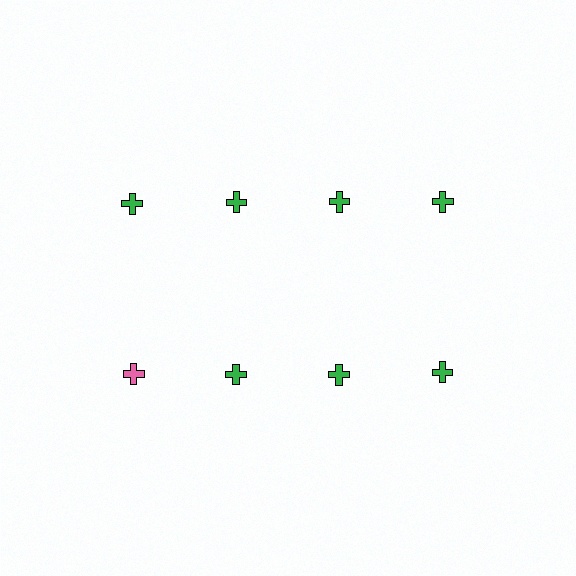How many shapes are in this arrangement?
There are 8 shapes arranged in a grid pattern.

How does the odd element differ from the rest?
It has a different color: pink instead of green.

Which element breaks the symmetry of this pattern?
The pink cross in the second row, leftmost column breaks the symmetry. All other shapes are green crosses.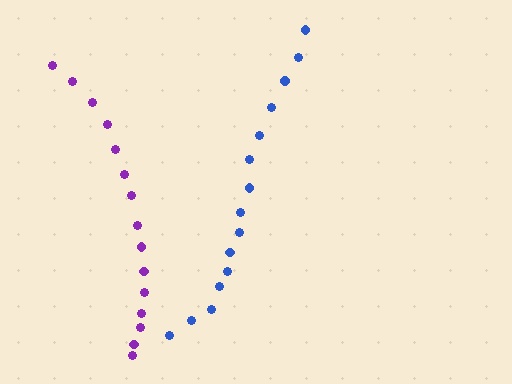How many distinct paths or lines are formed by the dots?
There are 2 distinct paths.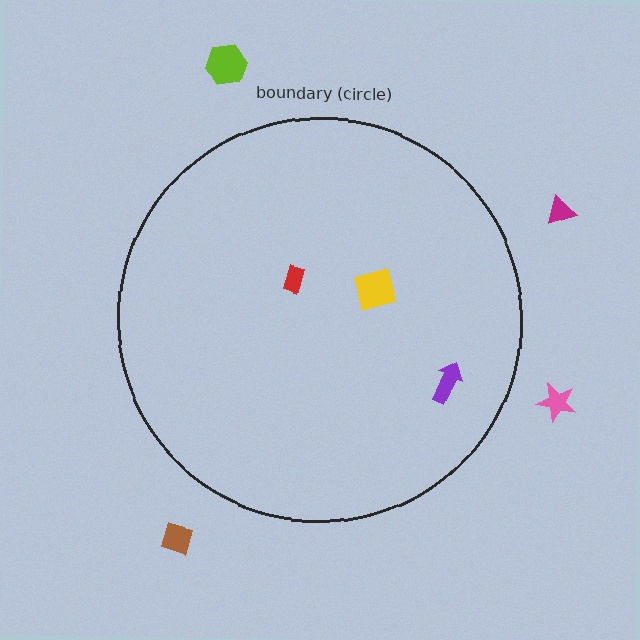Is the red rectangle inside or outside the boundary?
Inside.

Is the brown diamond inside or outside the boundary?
Outside.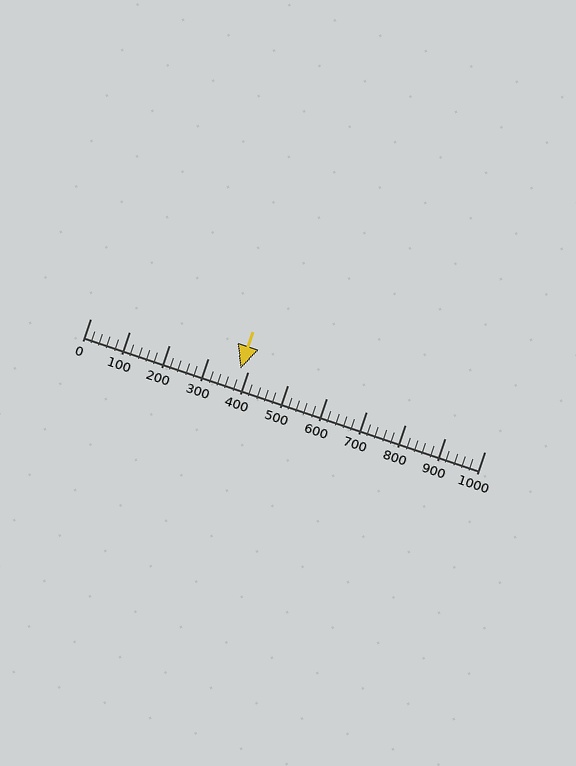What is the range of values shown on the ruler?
The ruler shows values from 0 to 1000.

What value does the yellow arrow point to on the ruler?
The yellow arrow points to approximately 381.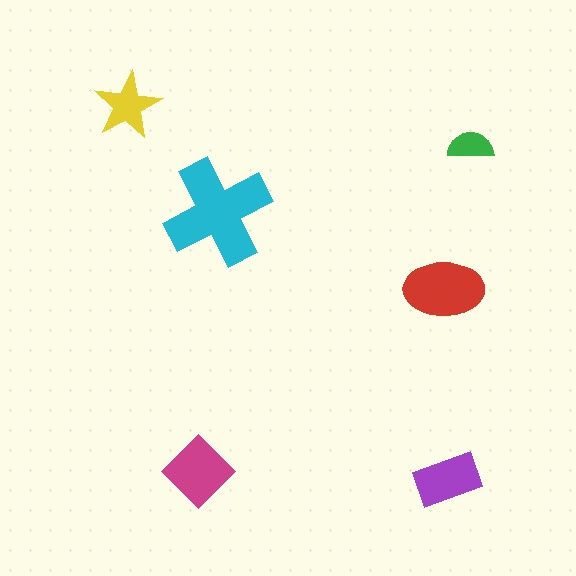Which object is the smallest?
The green semicircle.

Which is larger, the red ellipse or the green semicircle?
The red ellipse.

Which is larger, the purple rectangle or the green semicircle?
The purple rectangle.